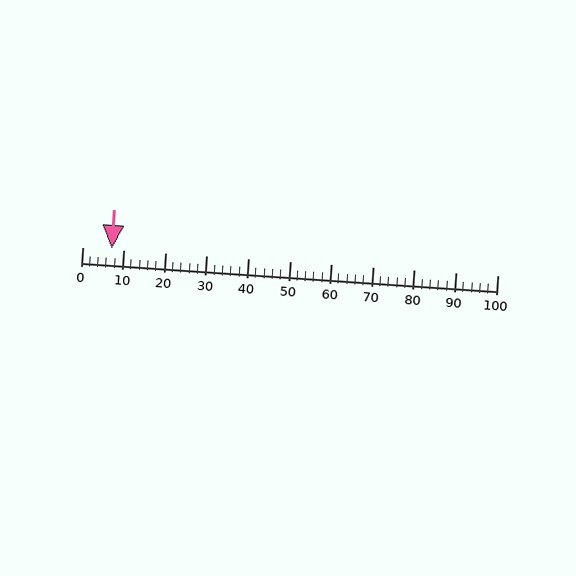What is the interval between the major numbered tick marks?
The major tick marks are spaced 10 units apart.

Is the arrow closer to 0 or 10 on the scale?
The arrow is closer to 10.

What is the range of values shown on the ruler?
The ruler shows values from 0 to 100.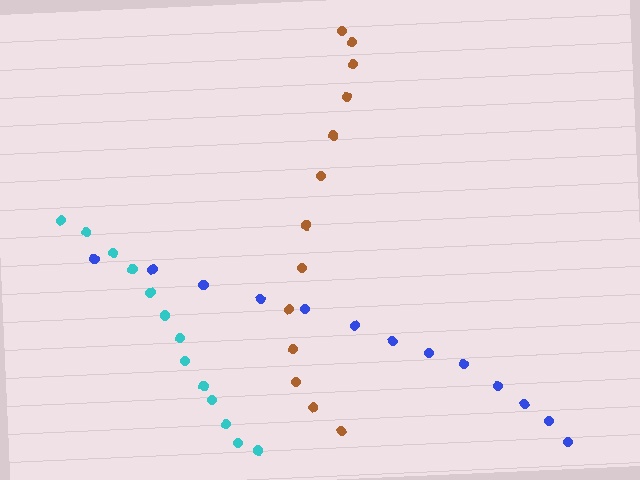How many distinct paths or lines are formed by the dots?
There are 3 distinct paths.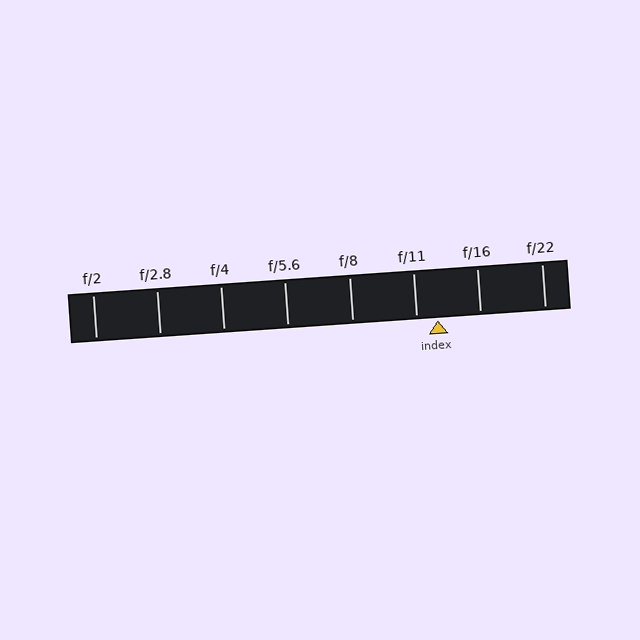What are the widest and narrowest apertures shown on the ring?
The widest aperture shown is f/2 and the narrowest is f/22.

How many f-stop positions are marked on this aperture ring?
There are 8 f-stop positions marked.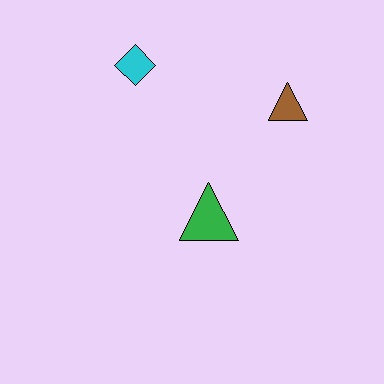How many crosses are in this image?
There are no crosses.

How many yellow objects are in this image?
There are no yellow objects.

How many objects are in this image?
There are 3 objects.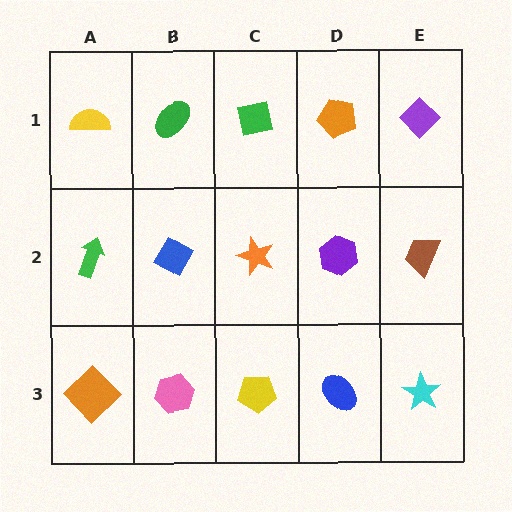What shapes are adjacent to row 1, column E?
A brown trapezoid (row 2, column E), an orange pentagon (row 1, column D).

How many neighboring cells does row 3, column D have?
3.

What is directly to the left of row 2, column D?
An orange star.